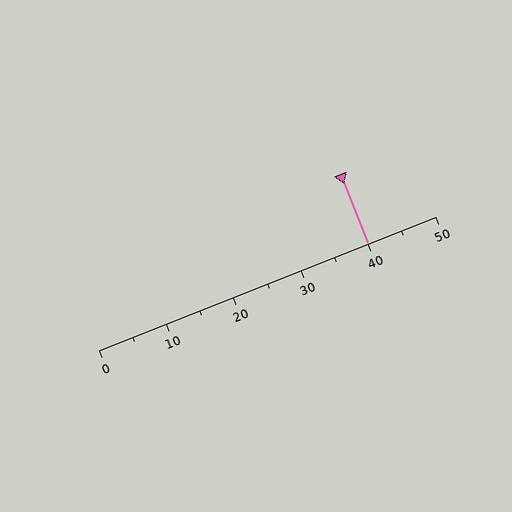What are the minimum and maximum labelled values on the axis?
The axis runs from 0 to 50.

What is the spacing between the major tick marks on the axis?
The major ticks are spaced 10 apart.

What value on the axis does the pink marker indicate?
The marker indicates approximately 40.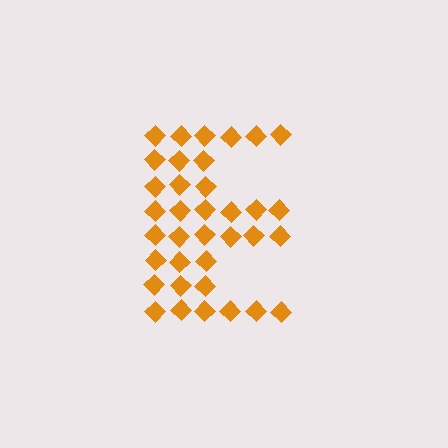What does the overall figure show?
The overall figure shows the letter E.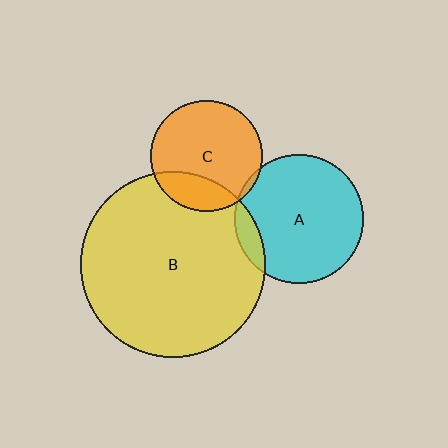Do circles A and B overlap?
Yes.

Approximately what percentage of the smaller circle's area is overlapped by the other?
Approximately 10%.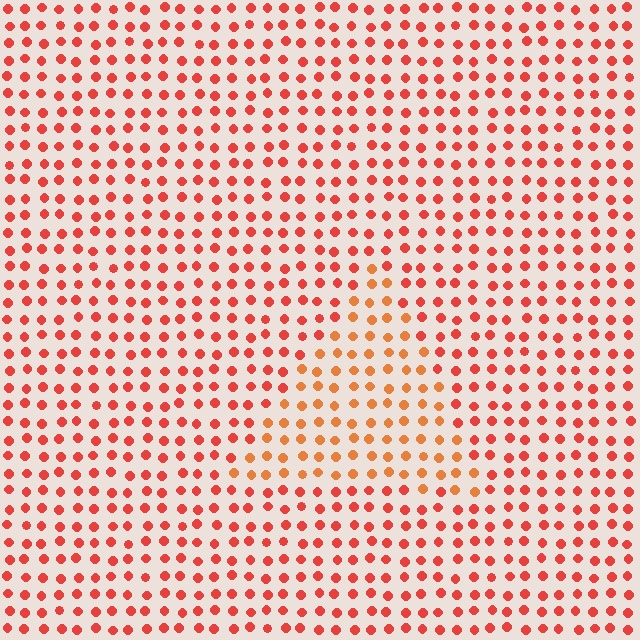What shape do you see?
I see a triangle.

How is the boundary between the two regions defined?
The boundary is defined purely by a slight shift in hue (about 23 degrees). Spacing, size, and orientation are identical on both sides.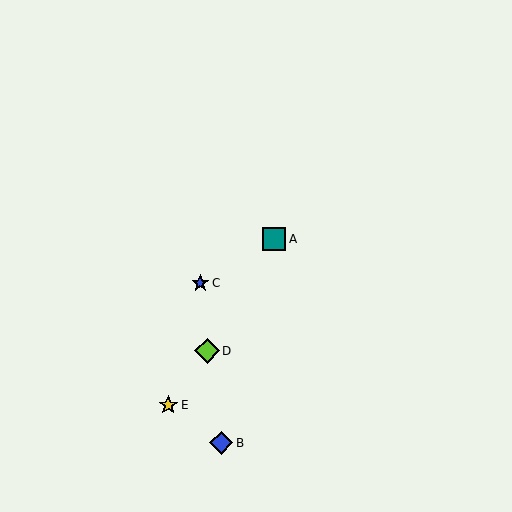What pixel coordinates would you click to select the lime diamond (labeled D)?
Click at (207, 351) to select the lime diamond D.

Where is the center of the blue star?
The center of the blue star is at (200, 283).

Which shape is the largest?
The lime diamond (labeled D) is the largest.